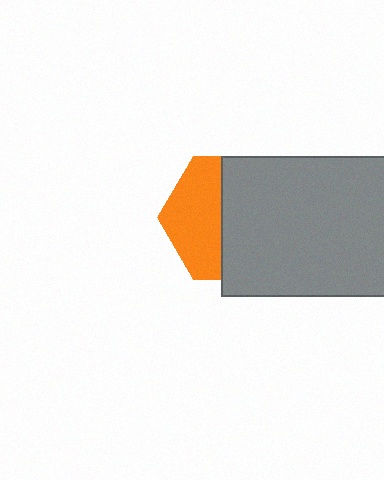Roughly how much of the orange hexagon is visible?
A small part of it is visible (roughly 43%).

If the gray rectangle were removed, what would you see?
You would see the complete orange hexagon.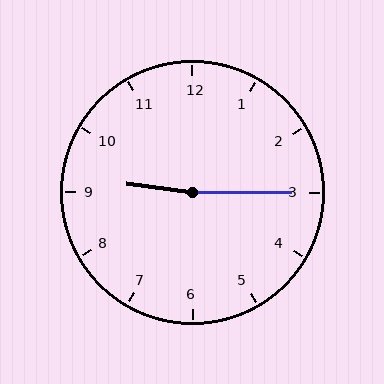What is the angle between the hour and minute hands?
Approximately 172 degrees.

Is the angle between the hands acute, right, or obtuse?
It is obtuse.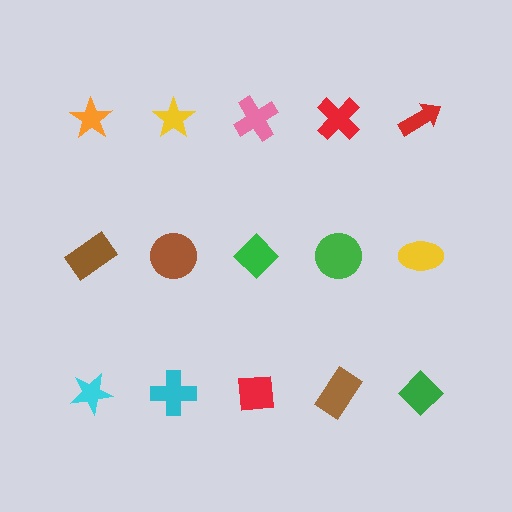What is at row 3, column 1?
A cyan star.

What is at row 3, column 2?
A cyan cross.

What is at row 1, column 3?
A pink cross.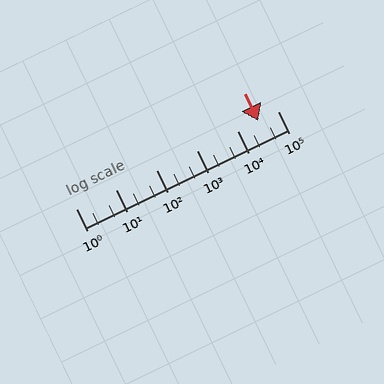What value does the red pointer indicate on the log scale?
The pointer indicates approximately 33000.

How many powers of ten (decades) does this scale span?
The scale spans 5 decades, from 1 to 100000.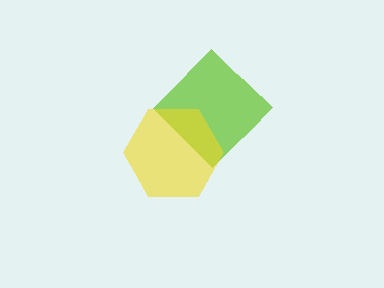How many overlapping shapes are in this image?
There are 2 overlapping shapes in the image.